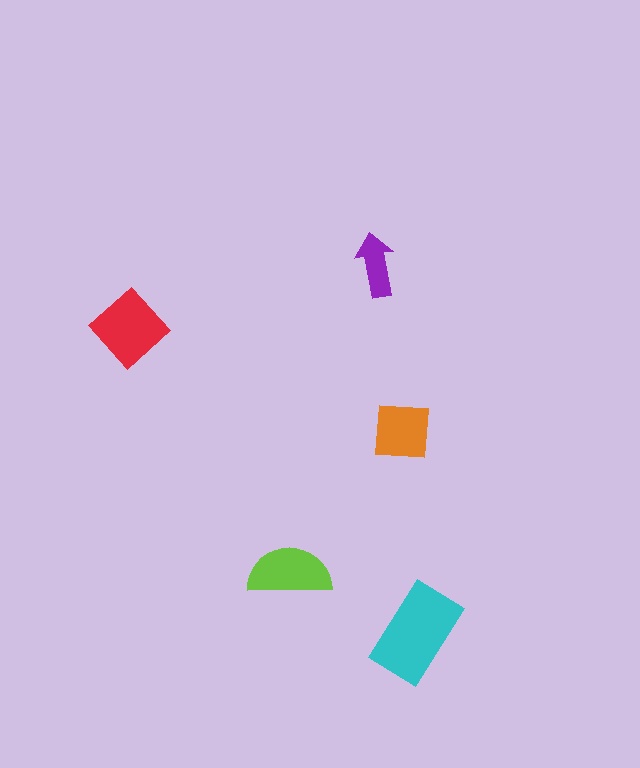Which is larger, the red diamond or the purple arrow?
The red diamond.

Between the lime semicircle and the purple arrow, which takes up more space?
The lime semicircle.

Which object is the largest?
The cyan rectangle.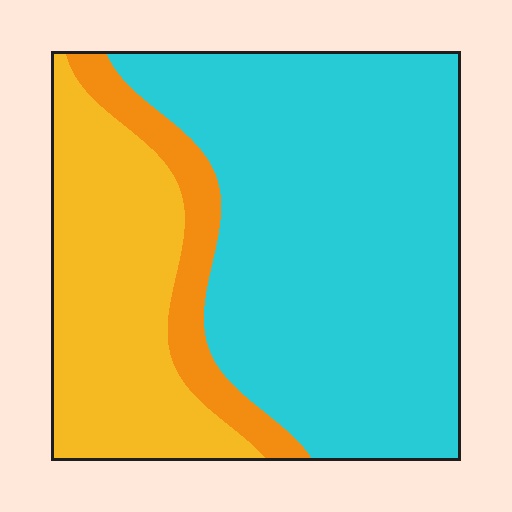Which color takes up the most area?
Cyan, at roughly 60%.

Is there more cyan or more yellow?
Cyan.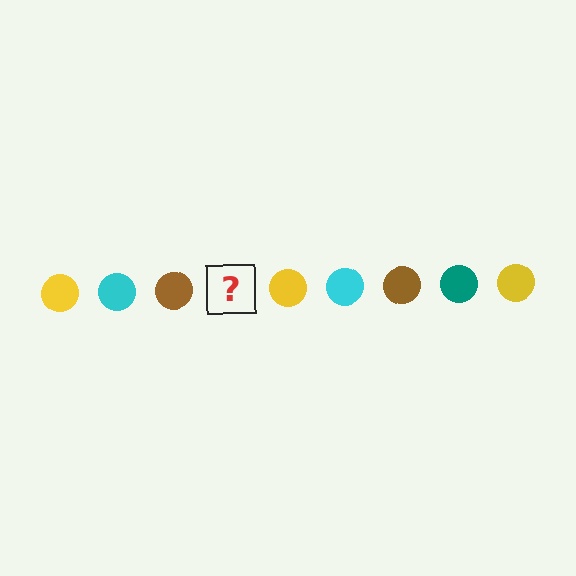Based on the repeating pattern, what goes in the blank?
The blank should be a teal circle.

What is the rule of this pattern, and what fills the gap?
The rule is that the pattern cycles through yellow, cyan, brown, teal circles. The gap should be filled with a teal circle.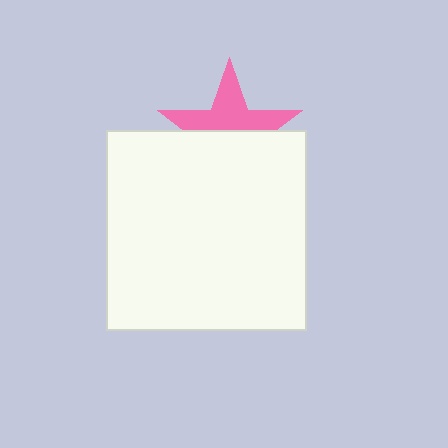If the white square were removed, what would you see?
You would see the complete pink star.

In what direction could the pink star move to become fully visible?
The pink star could move up. That would shift it out from behind the white square entirely.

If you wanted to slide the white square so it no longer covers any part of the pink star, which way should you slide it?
Slide it down — that is the most direct way to separate the two shapes.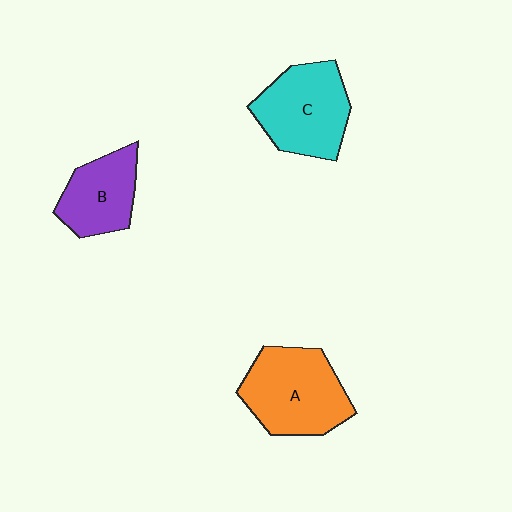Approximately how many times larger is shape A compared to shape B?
Approximately 1.5 times.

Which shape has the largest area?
Shape A (orange).